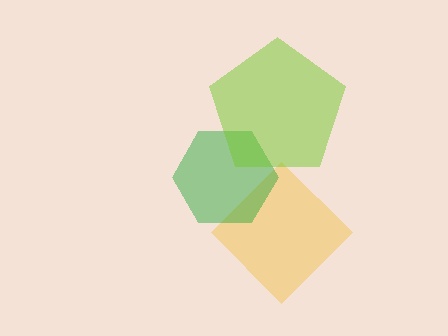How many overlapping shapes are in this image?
There are 3 overlapping shapes in the image.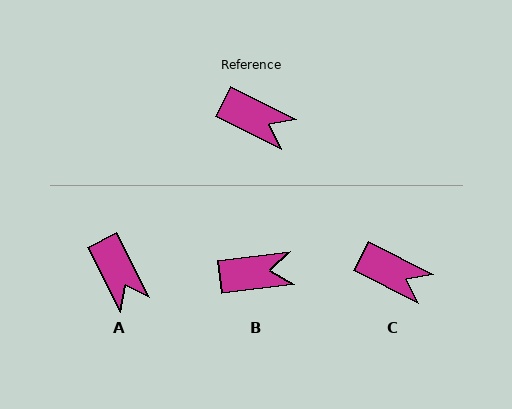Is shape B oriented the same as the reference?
No, it is off by about 34 degrees.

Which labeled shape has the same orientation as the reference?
C.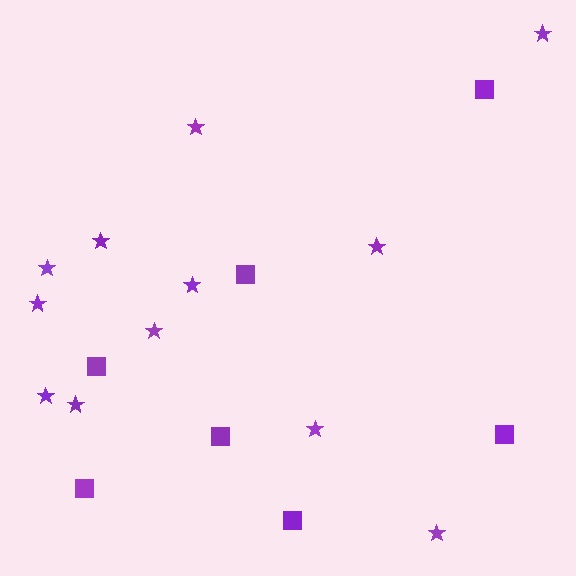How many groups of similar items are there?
There are 2 groups: one group of stars (12) and one group of squares (7).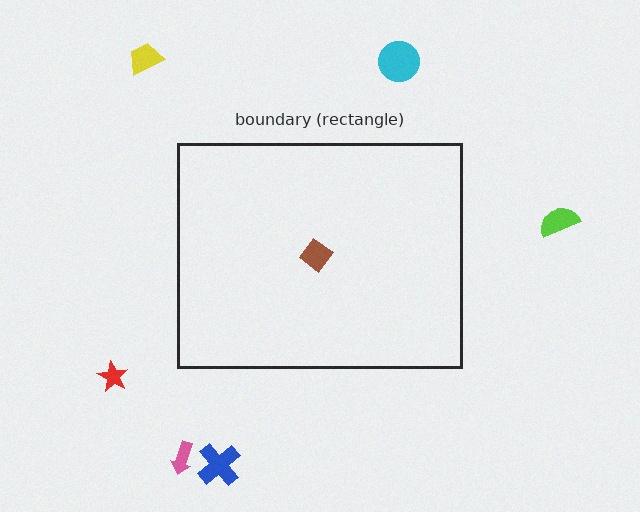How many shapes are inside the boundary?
1 inside, 6 outside.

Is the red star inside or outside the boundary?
Outside.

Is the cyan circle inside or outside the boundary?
Outside.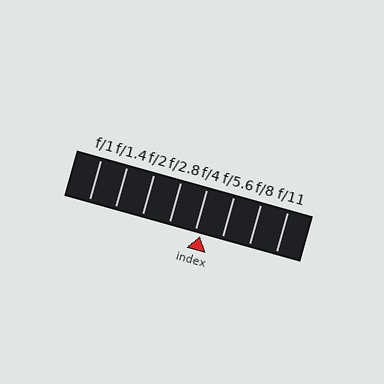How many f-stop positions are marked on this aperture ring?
There are 8 f-stop positions marked.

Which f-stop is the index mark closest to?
The index mark is closest to f/4.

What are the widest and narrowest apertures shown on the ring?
The widest aperture shown is f/1 and the narrowest is f/11.